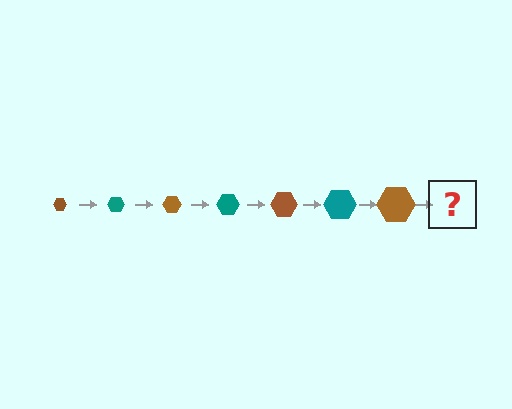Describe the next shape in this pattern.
It should be a teal hexagon, larger than the previous one.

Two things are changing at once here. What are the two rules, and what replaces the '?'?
The two rules are that the hexagon grows larger each step and the color cycles through brown and teal. The '?' should be a teal hexagon, larger than the previous one.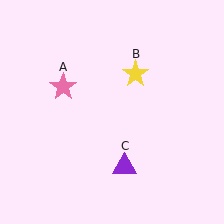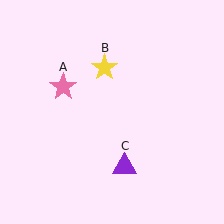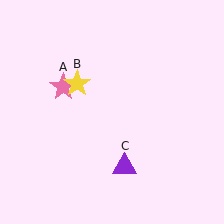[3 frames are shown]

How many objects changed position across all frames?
1 object changed position: yellow star (object B).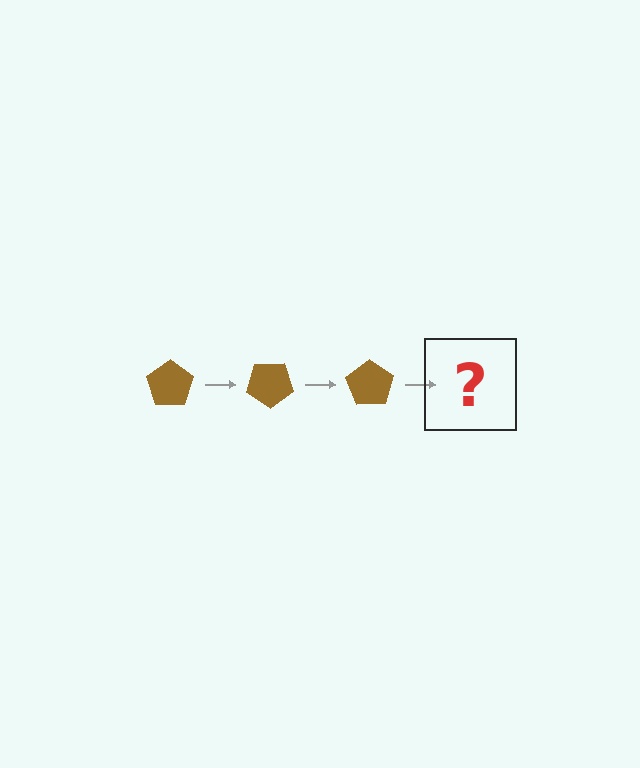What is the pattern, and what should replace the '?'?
The pattern is that the pentagon rotates 35 degrees each step. The '?' should be a brown pentagon rotated 105 degrees.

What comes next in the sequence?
The next element should be a brown pentagon rotated 105 degrees.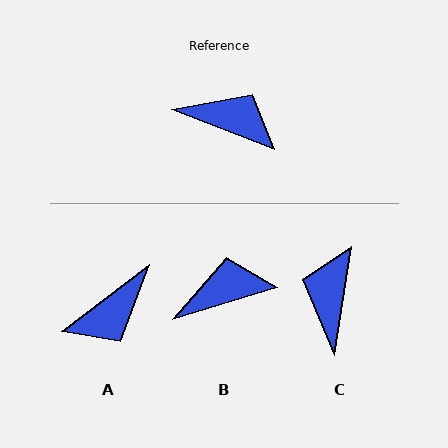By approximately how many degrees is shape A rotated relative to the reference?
Approximately 121 degrees clockwise.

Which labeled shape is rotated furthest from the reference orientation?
A, about 121 degrees away.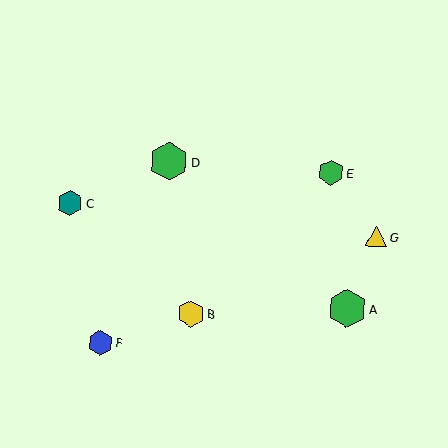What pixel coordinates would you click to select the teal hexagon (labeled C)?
Click at (70, 203) to select the teal hexagon C.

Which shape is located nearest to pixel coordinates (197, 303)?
The yellow hexagon (labeled B) at (191, 314) is nearest to that location.